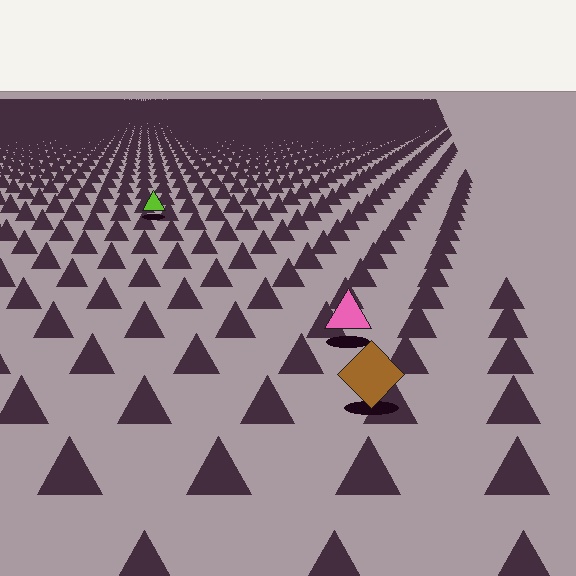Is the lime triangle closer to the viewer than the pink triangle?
No. The pink triangle is closer — you can tell from the texture gradient: the ground texture is coarser near it.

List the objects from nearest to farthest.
From nearest to farthest: the brown diamond, the pink triangle, the lime triangle.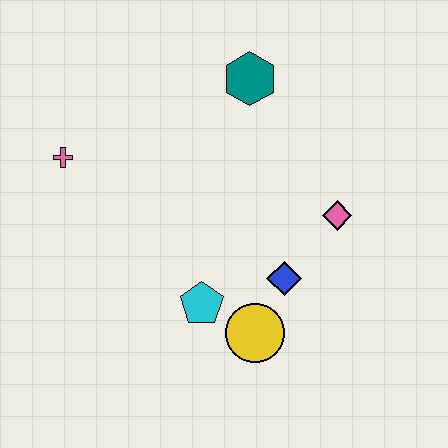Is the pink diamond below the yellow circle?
No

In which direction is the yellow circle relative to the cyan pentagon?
The yellow circle is to the right of the cyan pentagon.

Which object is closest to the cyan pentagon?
The yellow circle is closest to the cyan pentagon.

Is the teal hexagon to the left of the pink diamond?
Yes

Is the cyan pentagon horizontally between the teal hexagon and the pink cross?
Yes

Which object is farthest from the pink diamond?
The pink cross is farthest from the pink diamond.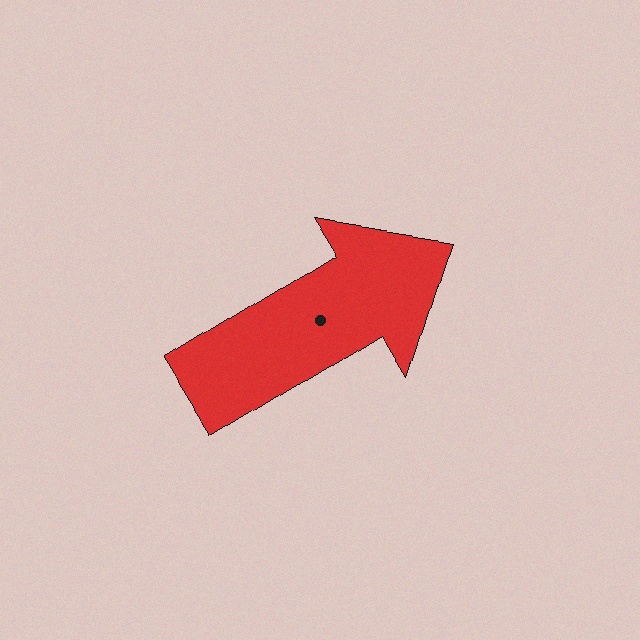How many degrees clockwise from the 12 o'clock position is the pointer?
Approximately 58 degrees.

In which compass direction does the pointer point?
Northeast.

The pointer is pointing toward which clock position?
Roughly 2 o'clock.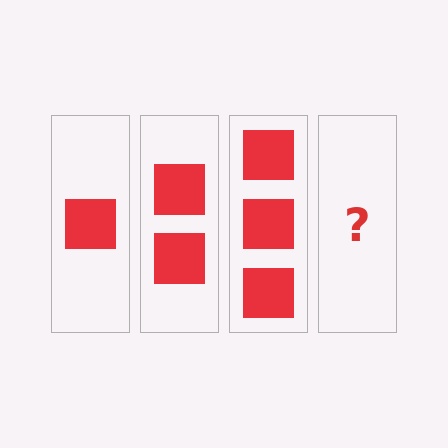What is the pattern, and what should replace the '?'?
The pattern is that each step adds one more square. The '?' should be 4 squares.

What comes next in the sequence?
The next element should be 4 squares.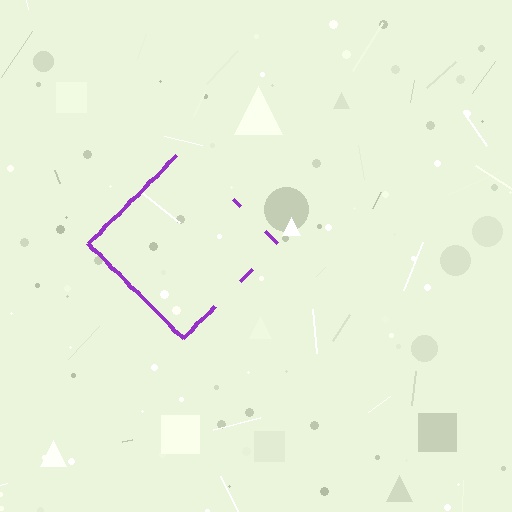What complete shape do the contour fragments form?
The contour fragments form a diamond.